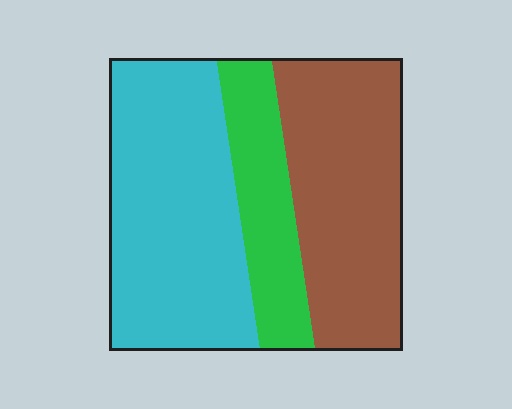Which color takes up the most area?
Cyan, at roughly 45%.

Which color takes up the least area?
Green, at roughly 20%.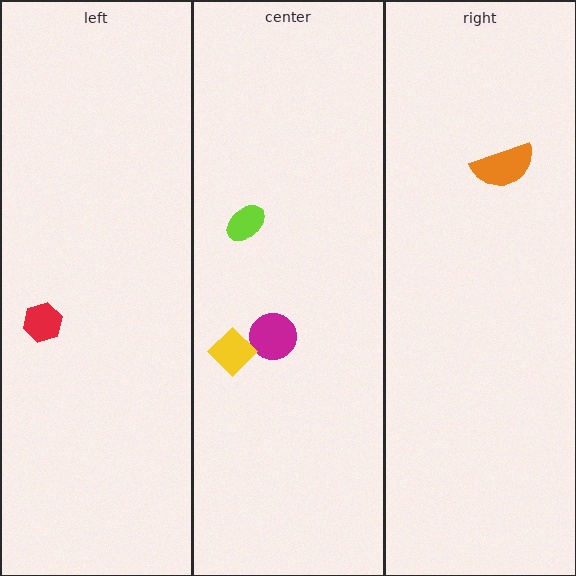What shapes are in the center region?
The magenta circle, the lime ellipse, the yellow diamond.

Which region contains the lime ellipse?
The center region.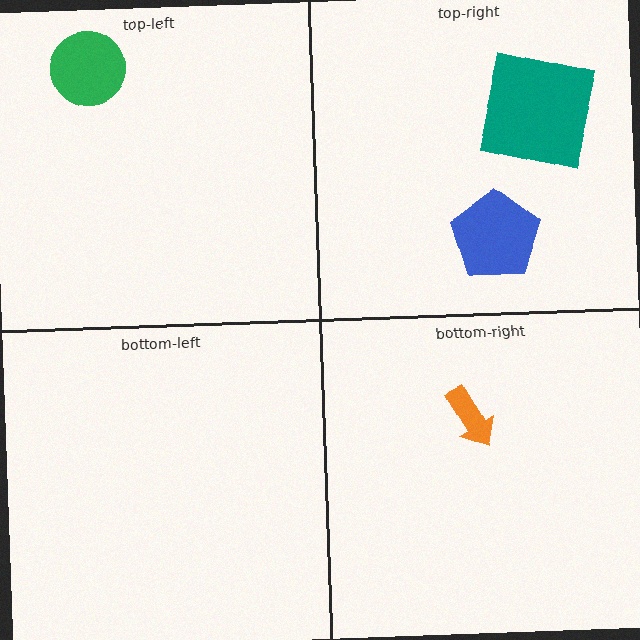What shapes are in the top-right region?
The blue pentagon, the teal square.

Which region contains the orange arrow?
The bottom-right region.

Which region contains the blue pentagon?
The top-right region.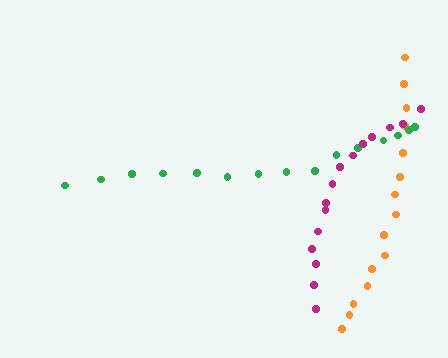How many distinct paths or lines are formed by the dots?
There are 3 distinct paths.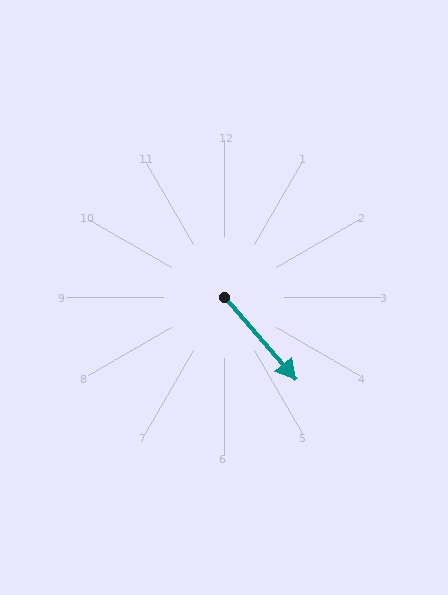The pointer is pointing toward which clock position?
Roughly 5 o'clock.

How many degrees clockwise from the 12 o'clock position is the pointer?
Approximately 139 degrees.